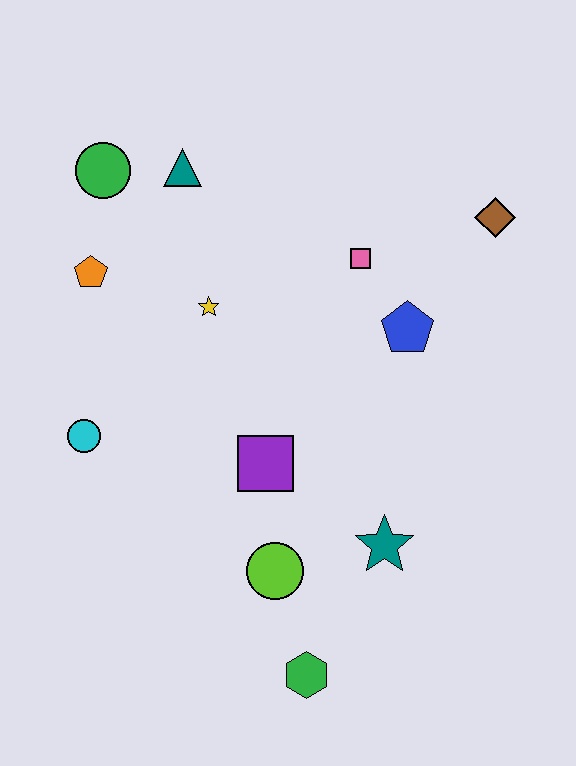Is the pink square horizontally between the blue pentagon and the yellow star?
Yes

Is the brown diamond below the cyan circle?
No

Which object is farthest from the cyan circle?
The brown diamond is farthest from the cyan circle.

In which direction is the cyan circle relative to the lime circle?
The cyan circle is to the left of the lime circle.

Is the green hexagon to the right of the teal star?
No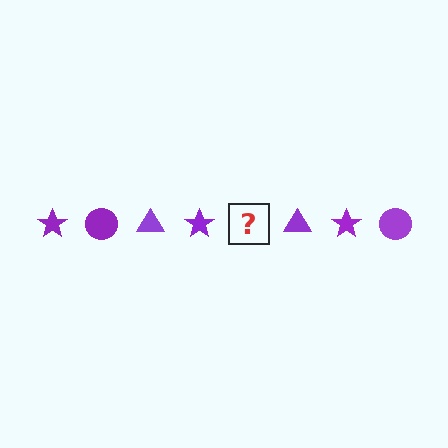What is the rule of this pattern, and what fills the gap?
The rule is that the pattern cycles through star, circle, triangle shapes in purple. The gap should be filled with a purple circle.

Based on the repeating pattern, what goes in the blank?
The blank should be a purple circle.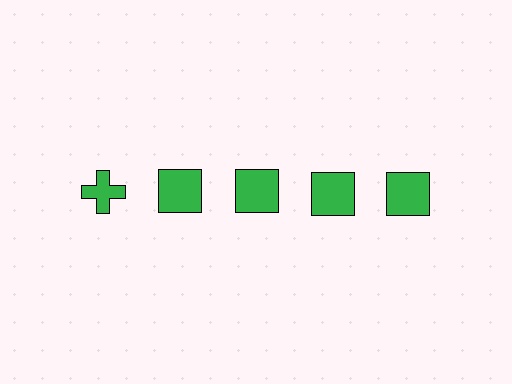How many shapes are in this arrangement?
There are 5 shapes arranged in a grid pattern.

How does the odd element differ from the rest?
It has a different shape: cross instead of square.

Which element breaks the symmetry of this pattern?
The green cross in the top row, leftmost column breaks the symmetry. All other shapes are green squares.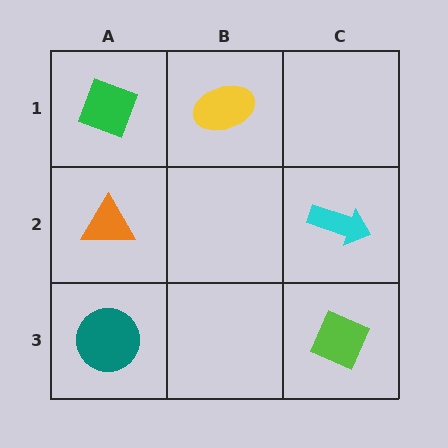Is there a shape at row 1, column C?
No, that cell is empty.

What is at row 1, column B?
A yellow ellipse.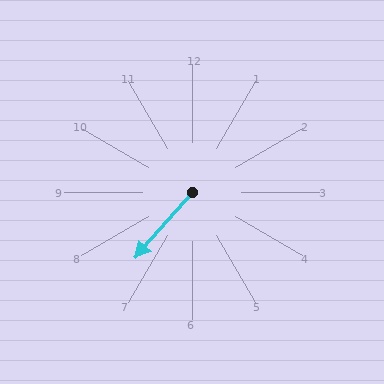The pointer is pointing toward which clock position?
Roughly 7 o'clock.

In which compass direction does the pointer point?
Southwest.